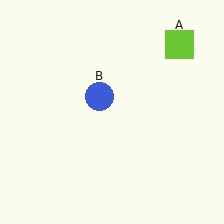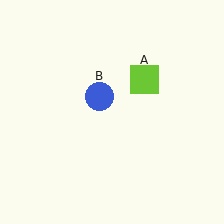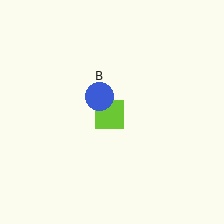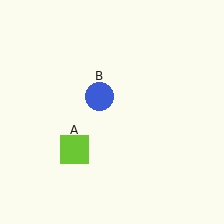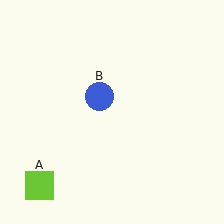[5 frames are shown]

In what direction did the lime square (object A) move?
The lime square (object A) moved down and to the left.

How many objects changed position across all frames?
1 object changed position: lime square (object A).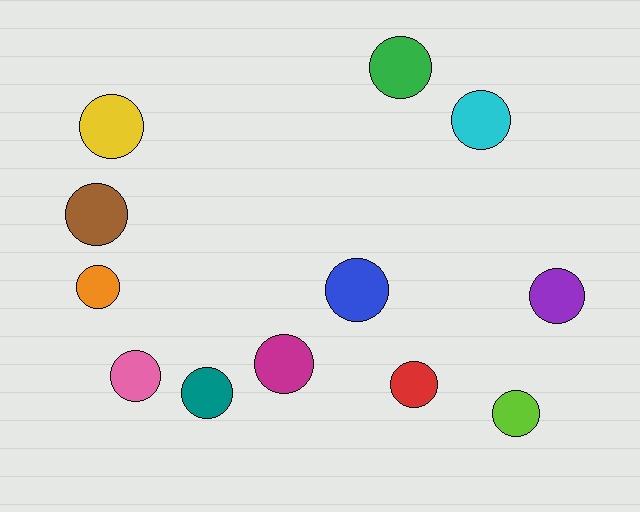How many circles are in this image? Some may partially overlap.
There are 12 circles.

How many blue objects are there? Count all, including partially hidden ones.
There is 1 blue object.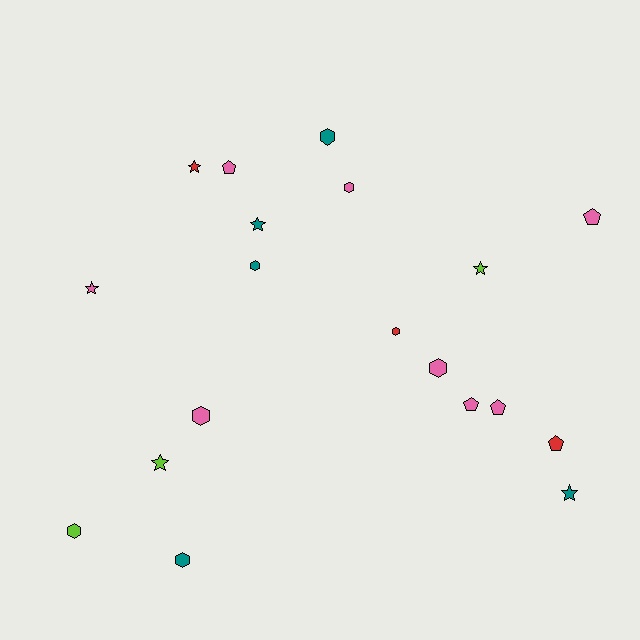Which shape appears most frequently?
Hexagon, with 8 objects.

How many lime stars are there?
There are 2 lime stars.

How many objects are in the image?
There are 19 objects.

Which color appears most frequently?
Pink, with 8 objects.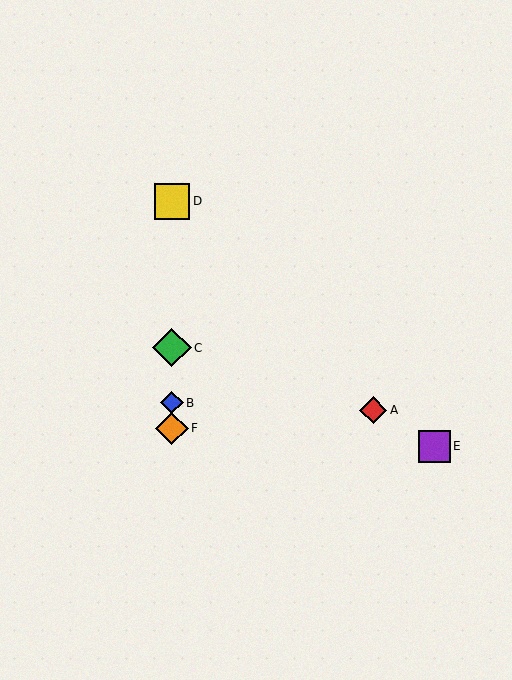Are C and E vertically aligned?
No, C is at x≈172 and E is at x≈434.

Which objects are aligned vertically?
Objects B, C, D, F are aligned vertically.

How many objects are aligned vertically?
4 objects (B, C, D, F) are aligned vertically.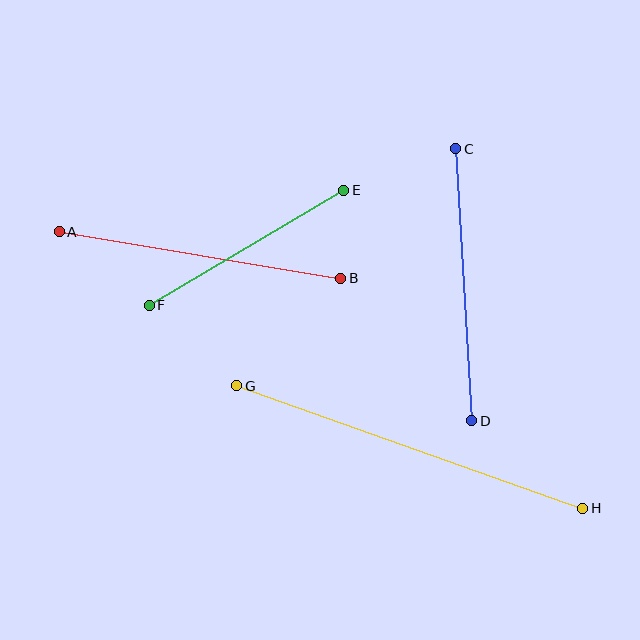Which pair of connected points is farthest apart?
Points G and H are farthest apart.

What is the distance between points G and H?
The distance is approximately 367 pixels.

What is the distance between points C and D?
The distance is approximately 272 pixels.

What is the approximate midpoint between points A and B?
The midpoint is at approximately (200, 255) pixels.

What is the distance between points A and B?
The distance is approximately 285 pixels.